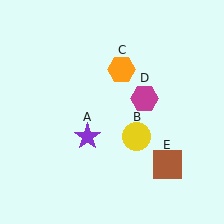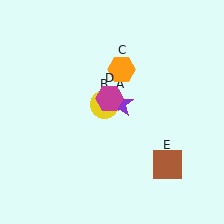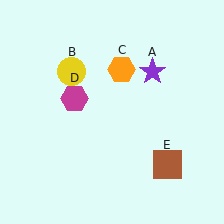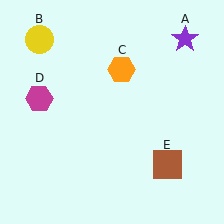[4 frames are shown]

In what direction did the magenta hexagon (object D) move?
The magenta hexagon (object D) moved left.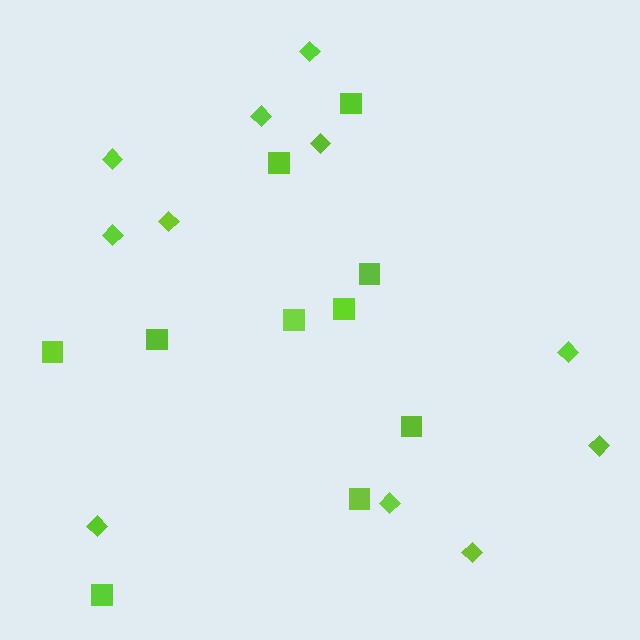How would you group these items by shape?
There are 2 groups: one group of squares (10) and one group of diamonds (11).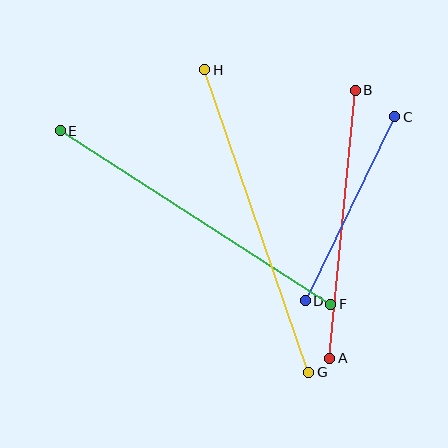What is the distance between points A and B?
The distance is approximately 269 pixels.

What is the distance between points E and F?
The distance is approximately 321 pixels.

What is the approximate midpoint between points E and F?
The midpoint is at approximately (195, 218) pixels.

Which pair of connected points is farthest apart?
Points E and F are farthest apart.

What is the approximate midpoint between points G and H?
The midpoint is at approximately (257, 221) pixels.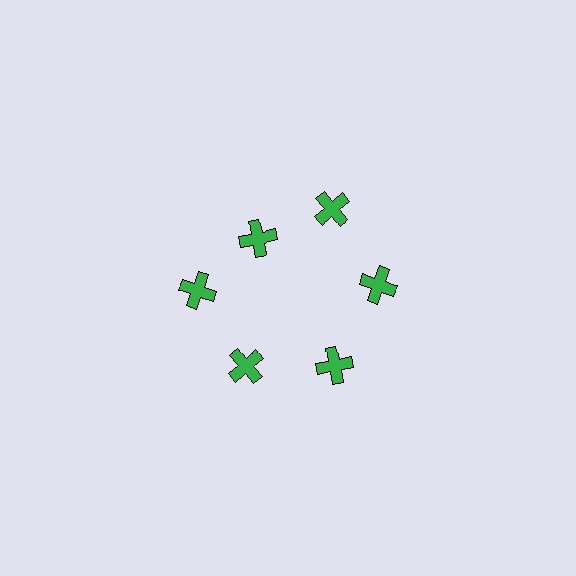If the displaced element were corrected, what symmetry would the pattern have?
It would have 6-fold rotational symmetry — the pattern would map onto itself every 60 degrees.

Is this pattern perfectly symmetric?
No. The 6 green crosses are arranged in a ring, but one element near the 11 o'clock position is pulled inward toward the center, breaking the 6-fold rotational symmetry.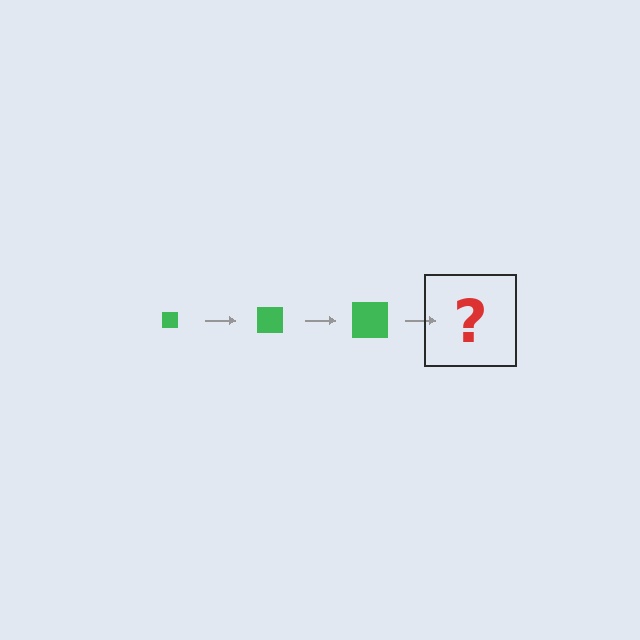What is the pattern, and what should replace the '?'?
The pattern is that the square gets progressively larger each step. The '?' should be a green square, larger than the previous one.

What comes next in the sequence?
The next element should be a green square, larger than the previous one.